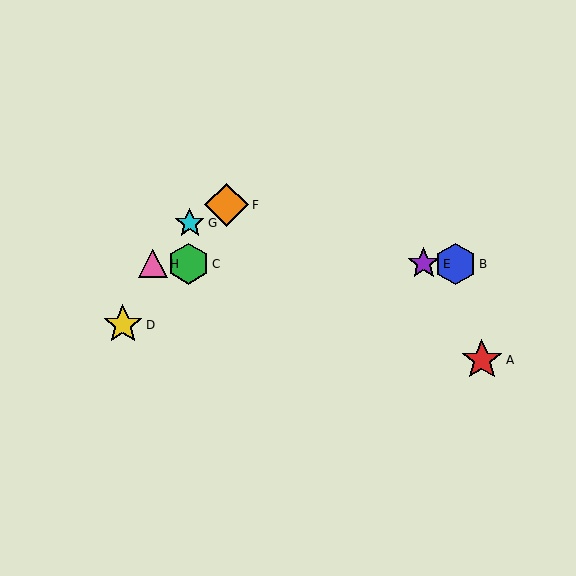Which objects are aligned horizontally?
Objects B, C, E, H are aligned horizontally.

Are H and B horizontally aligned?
Yes, both are at y≈264.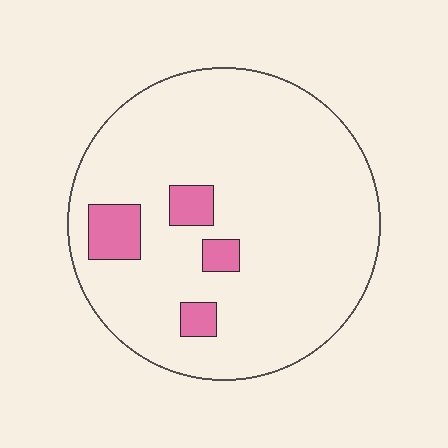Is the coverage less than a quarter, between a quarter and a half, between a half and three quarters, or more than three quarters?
Less than a quarter.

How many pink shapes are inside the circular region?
4.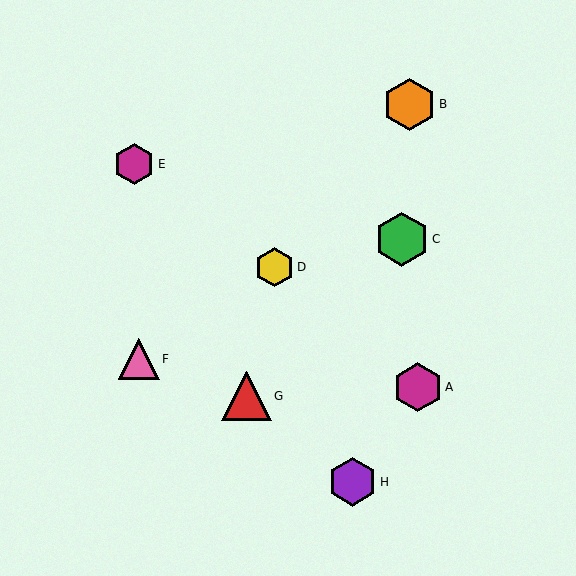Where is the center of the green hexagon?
The center of the green hexagon is at (402, 239).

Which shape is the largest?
The green hexagon (labeled C) is the largest.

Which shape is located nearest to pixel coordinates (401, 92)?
The orange hexagon (labeled B) at (410, 104) is nearest to that location.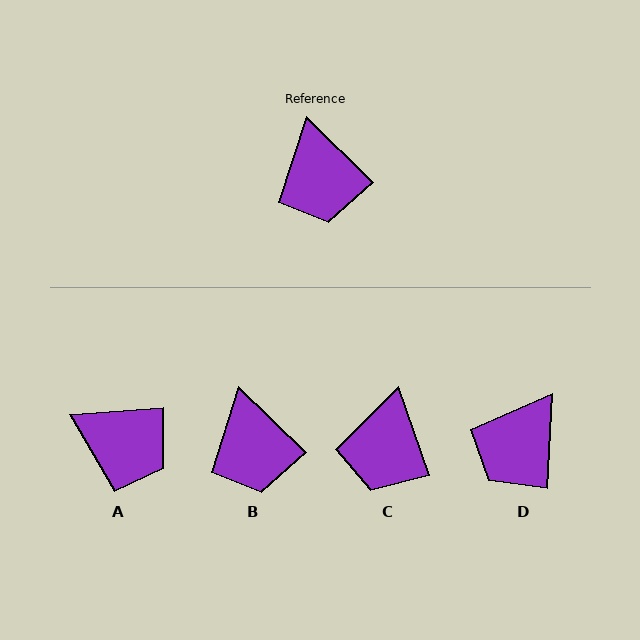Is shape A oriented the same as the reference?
No, it is off by about 48 degrees.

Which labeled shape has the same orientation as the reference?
B.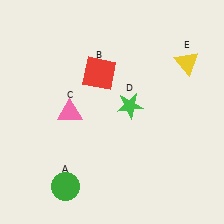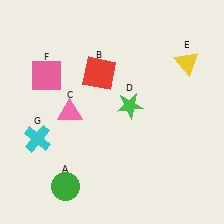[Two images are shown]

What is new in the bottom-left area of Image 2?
A cyan cross (G) was added in the bottom-left area of Image 2.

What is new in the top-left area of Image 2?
A pink square (F) was added in the top-left area of Image 2.